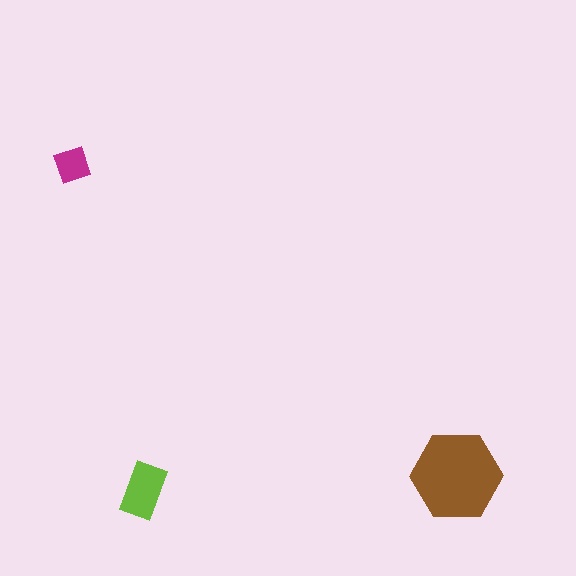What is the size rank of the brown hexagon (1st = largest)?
1st.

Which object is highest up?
The magenta square is topmost.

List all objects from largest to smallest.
The brown hexagon, the lime rectangle, the magenta square.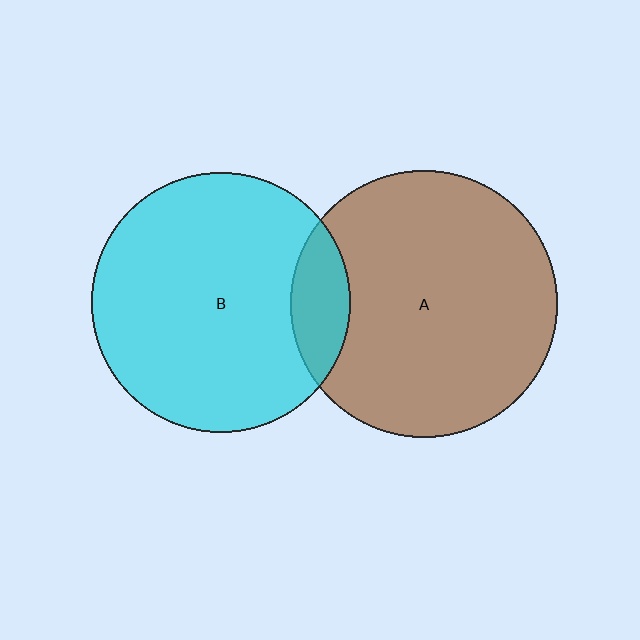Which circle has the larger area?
Circle A (brown).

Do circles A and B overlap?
Yes.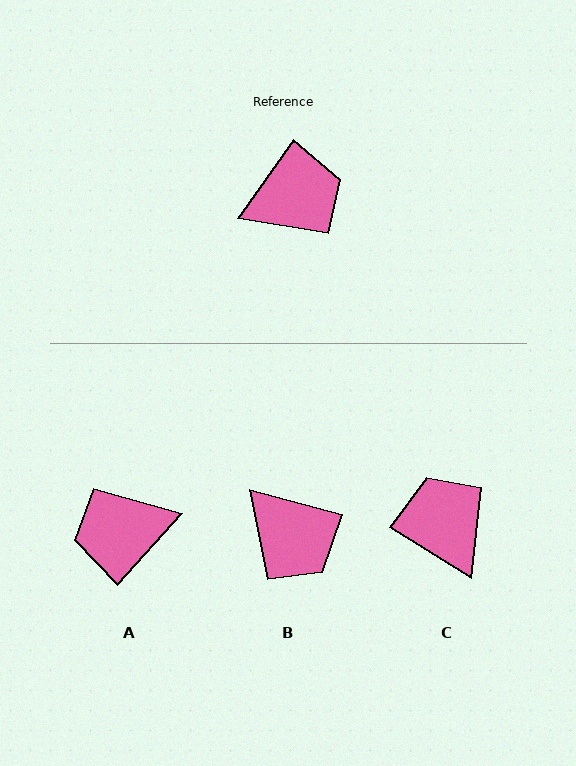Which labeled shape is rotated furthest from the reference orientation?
A, about 173 degrees away.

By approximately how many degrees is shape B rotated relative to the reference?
Approximately 70 degrees clockwise.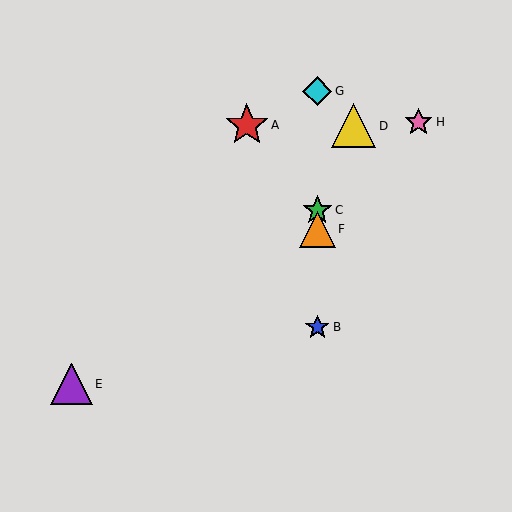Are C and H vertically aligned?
No, C is at x≈317 and H is at x≈419.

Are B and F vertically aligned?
Yes, both are at x≈317.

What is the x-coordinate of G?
Object G is at x≈317.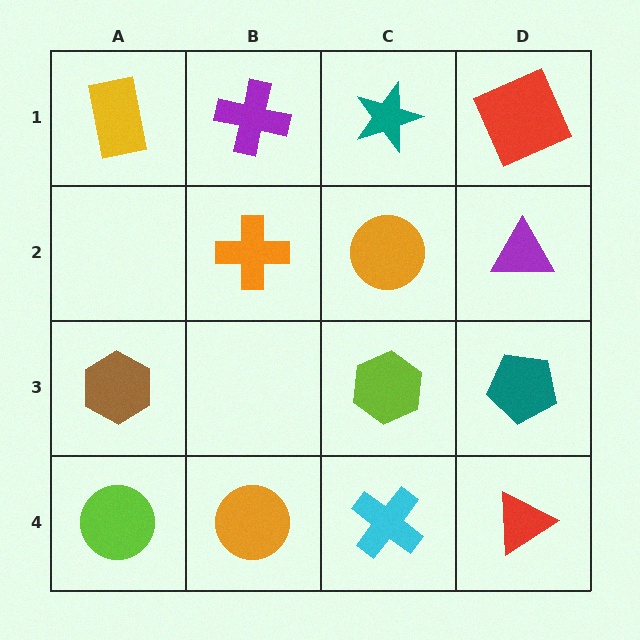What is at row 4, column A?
A lime circle.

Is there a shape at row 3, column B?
No, that cell is empty.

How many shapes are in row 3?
3 shapes.